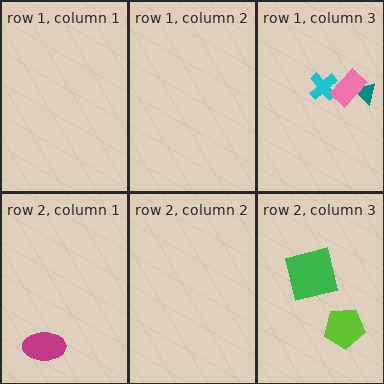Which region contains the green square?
The row 2, column 3 region.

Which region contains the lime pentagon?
The row 2, column 3 region.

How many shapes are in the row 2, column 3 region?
2.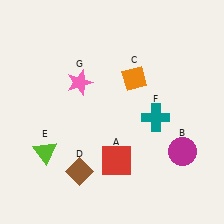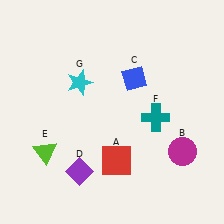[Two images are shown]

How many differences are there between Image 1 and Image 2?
There are 3 differences between the two images.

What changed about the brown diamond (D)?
In Image 1, D is brown. In Image 2, it changed to purple.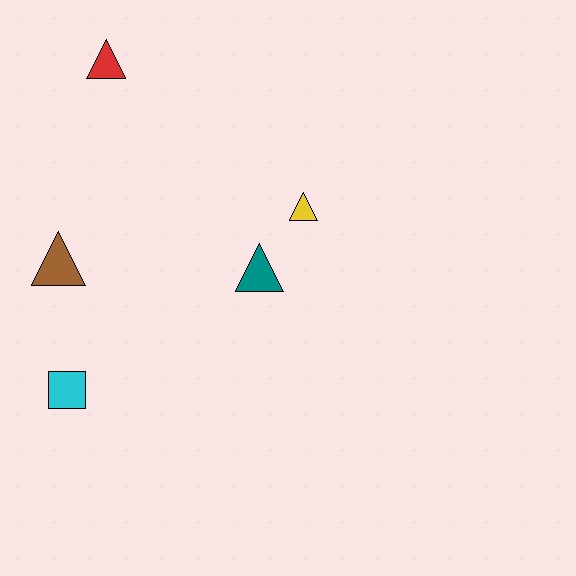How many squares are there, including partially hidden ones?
There is 1 square.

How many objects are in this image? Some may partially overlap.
There are 5 objects.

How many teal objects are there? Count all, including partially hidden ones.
There is 1 teal object.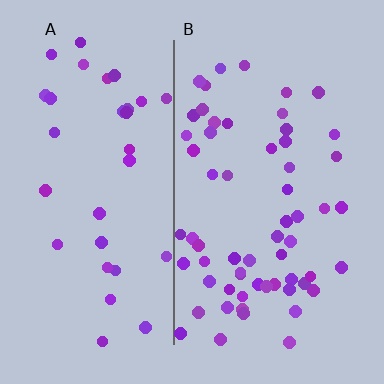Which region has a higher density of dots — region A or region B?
B (the right).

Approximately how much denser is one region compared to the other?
Approximately 1.8× — region B over region A.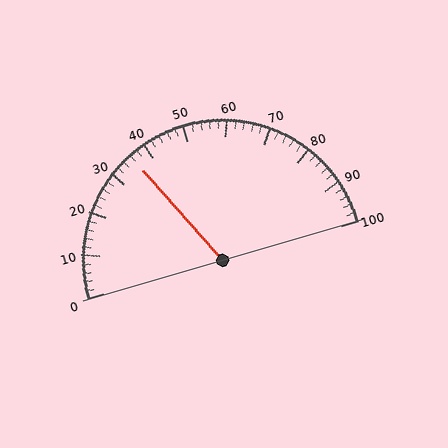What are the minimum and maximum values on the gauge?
The gauge ranges from 0 to 100.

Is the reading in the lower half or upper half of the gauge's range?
The reading is in the lower half of the range (0 to 100).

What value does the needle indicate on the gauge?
The needle indicates approximately 36.